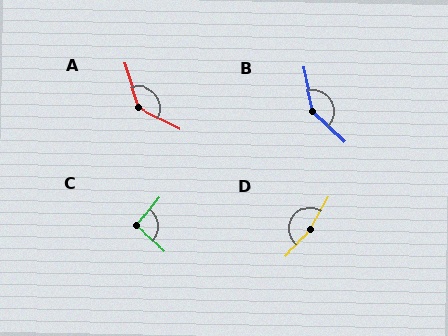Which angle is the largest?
D, at approximately 170 degrees.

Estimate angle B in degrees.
Approximately 146 degrees.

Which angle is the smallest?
C, at approximately 91 degrees.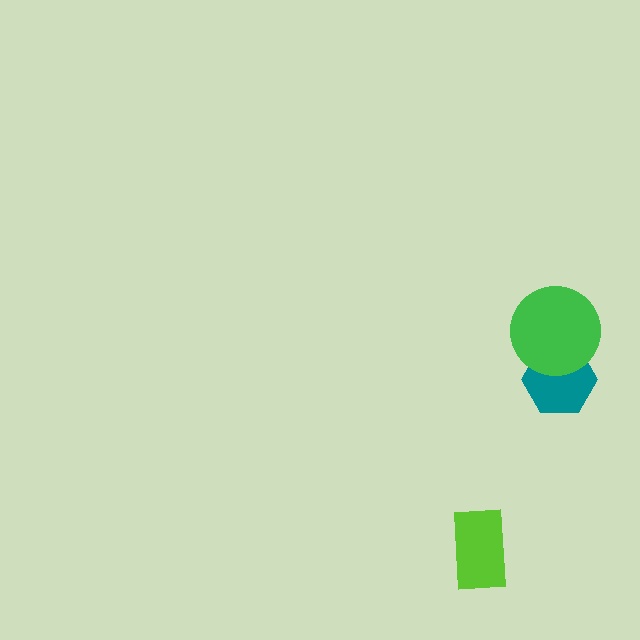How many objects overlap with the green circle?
1 object overlaps with the green circle.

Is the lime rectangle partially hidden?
No, no other shape covers it.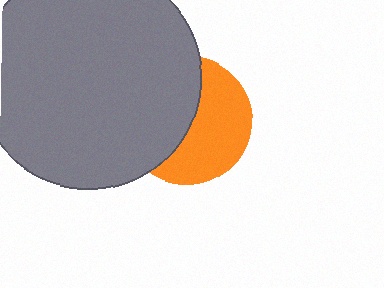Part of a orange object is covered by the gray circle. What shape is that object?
It is a circle.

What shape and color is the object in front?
The object in front is a gray circle.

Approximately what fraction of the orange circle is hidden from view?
Roughly 49% of the orange circle is hidden behind the gray circle.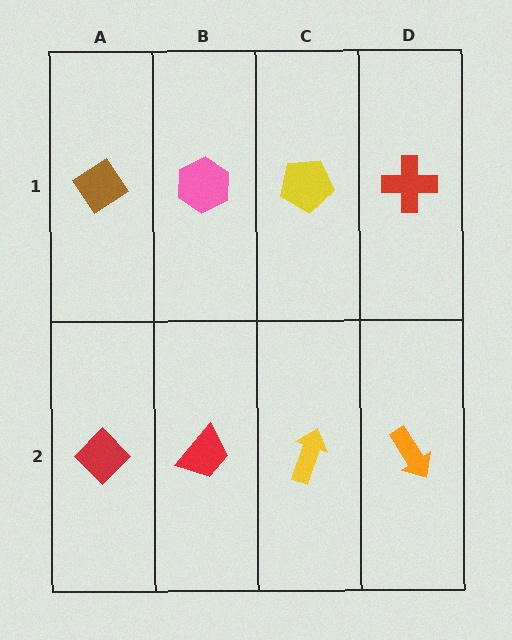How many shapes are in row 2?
4 shapes.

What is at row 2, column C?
A yellow arrow.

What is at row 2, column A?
A red diamond.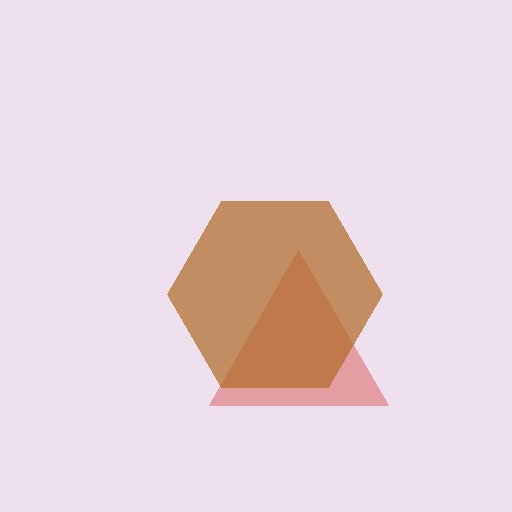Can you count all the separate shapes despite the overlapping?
Yes, there are 2 separate shapes.